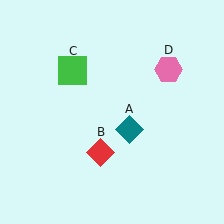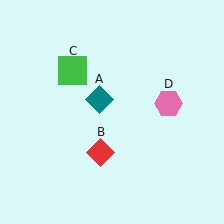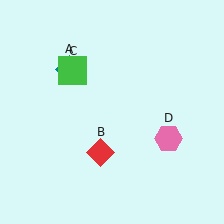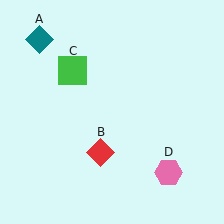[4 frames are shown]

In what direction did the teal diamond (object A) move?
The teal diamond (object A) moved up and to the left.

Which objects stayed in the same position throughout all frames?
Red diamond (object B) and green square (object C) remained stationary.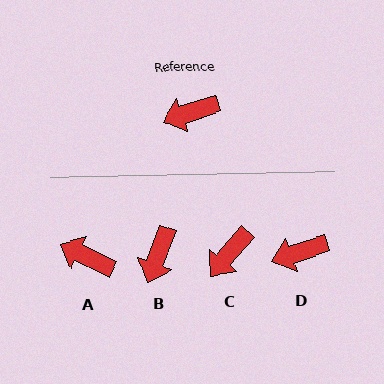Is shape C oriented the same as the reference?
No, it is off by about 31 degrees.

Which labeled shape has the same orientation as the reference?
D.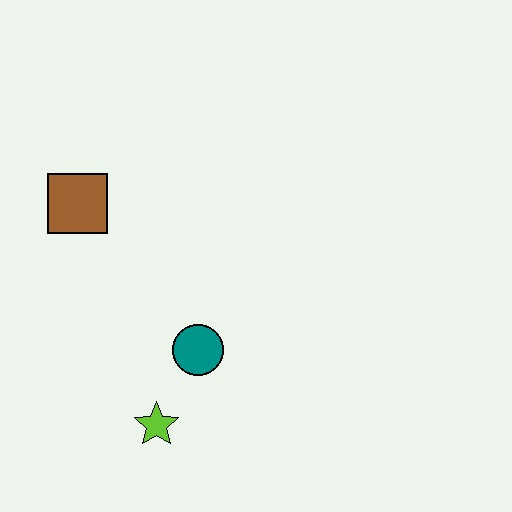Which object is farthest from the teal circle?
The brown square is farthest from the teal circle.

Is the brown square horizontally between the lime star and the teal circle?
No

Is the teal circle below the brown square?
Yes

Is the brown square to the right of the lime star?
No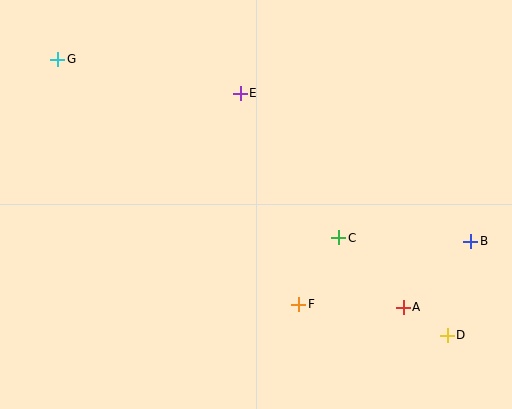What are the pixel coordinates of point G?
Point G is at (58, 59).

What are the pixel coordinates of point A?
Point A is at (403, 307).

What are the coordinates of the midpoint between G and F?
The midpoint between G and F is at (178, 182).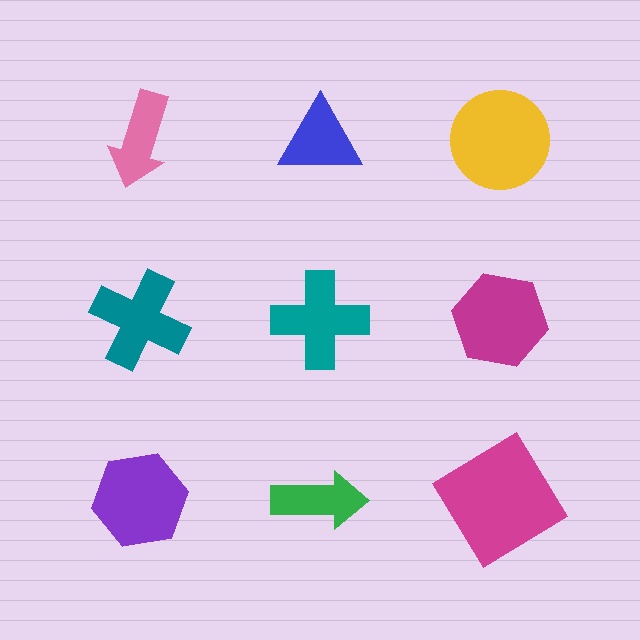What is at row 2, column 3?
A magenta hexagon.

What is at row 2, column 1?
A teal cross.